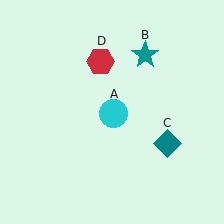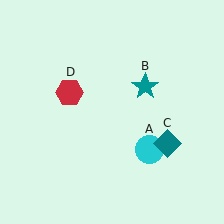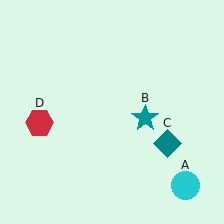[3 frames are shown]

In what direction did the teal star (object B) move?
The teal star (object B) moved down.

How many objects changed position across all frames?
3 objects changed position: cyan circle (object A), teal star (object B), red hexagon (object D).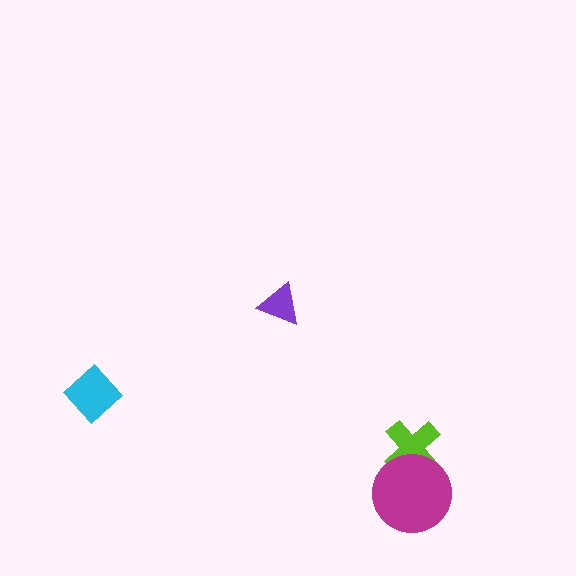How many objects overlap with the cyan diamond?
0 objects overlap with the cyan diamond.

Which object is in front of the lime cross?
The magenta circle is in front of the lime cross.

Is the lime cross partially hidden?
Yes, it is partially covered by another shape.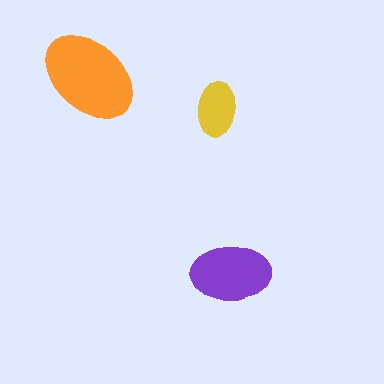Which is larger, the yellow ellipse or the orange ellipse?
The orange one.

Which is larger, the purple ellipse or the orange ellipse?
The orange one.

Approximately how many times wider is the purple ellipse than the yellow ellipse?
About 1.5 times wider.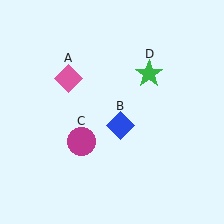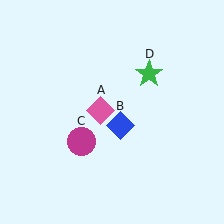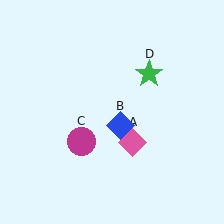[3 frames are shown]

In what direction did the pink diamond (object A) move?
The pink diamond (object A) moved down and to the right.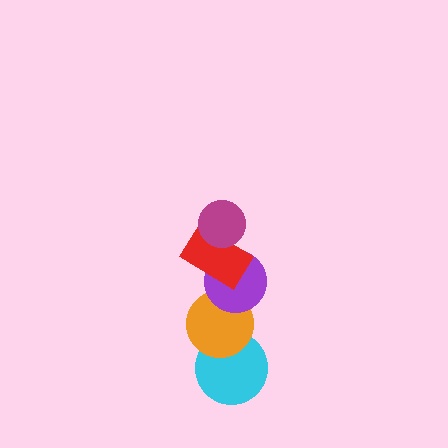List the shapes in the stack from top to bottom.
From top to bottom: the magenta circle, the red rectangle, the purple circle, the orange circle, the cyan circle.